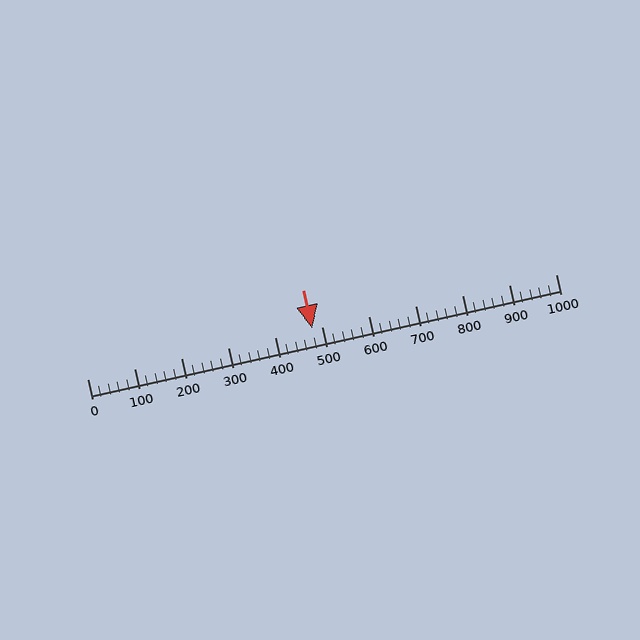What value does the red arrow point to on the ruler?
The red arrow points to approximately 480.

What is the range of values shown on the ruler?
The ruler shows values from 0 to 1000.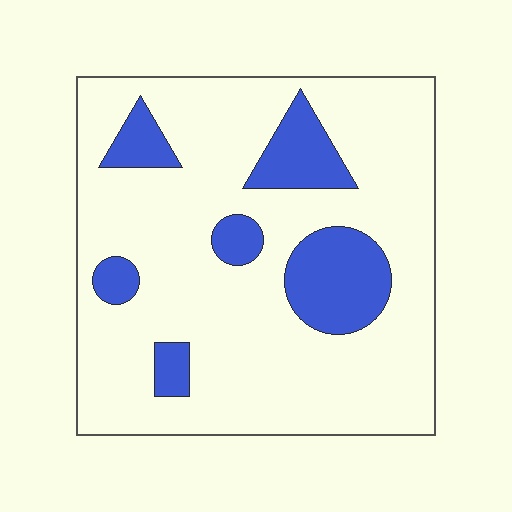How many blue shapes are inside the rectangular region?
6.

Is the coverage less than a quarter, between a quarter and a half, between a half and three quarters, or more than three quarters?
Less than a quarter.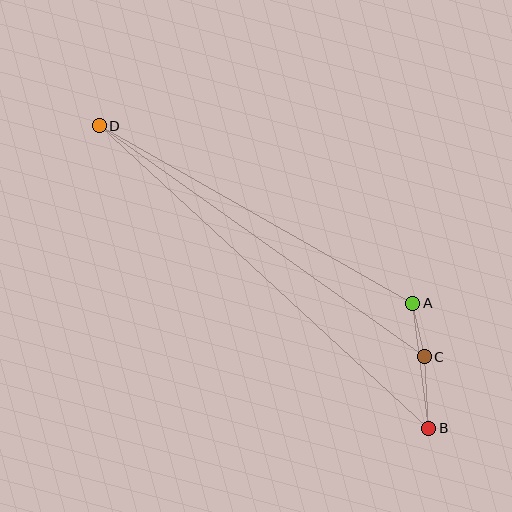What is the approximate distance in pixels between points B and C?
The distance between B and C is approximately 72 pixels.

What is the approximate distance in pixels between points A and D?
The distance between A and D is approximately 360 pixels.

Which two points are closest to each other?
Points A and C are closest to each other.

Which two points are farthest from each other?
Points B and D are farthest from each other.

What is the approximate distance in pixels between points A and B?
The distance between A and B is approximately 126 pixels.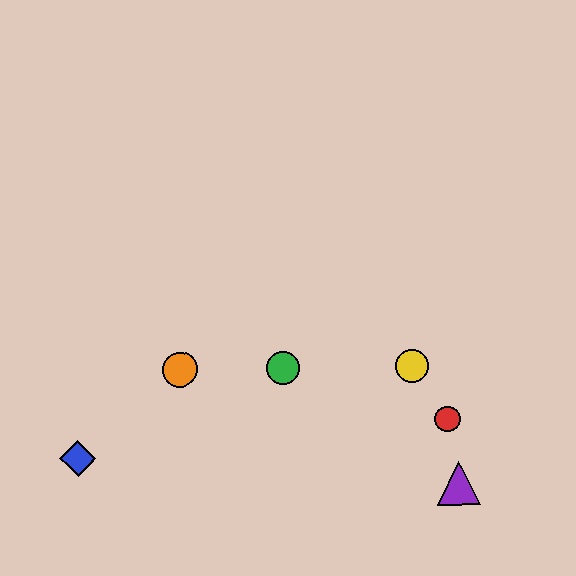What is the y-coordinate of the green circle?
The green circle is at y≈368.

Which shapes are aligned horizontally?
The green circle, the yellow circle, the orange circle are aligned horizontally.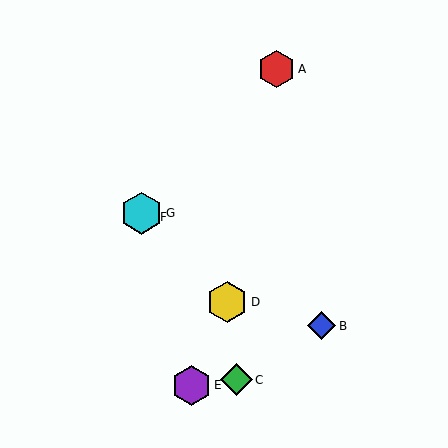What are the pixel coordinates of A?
Object A is at (276, 69).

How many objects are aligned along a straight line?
3 objects (D, F, G) are aligned along a straight line.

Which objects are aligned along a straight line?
Objects D, F, G are aligned along a straight line.